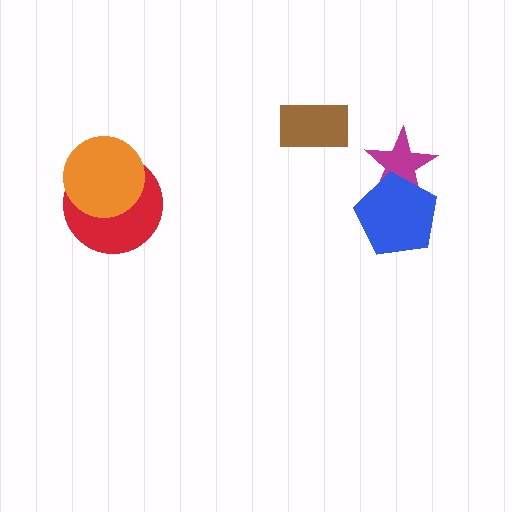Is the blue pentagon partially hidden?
No, no other shape covers it.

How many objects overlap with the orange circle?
1 object overlaps with the orange circle.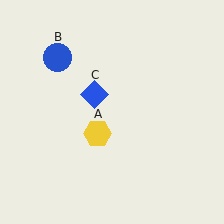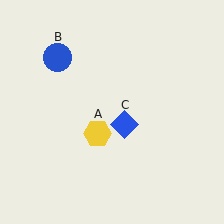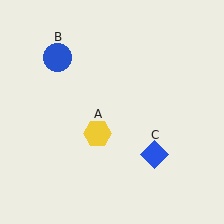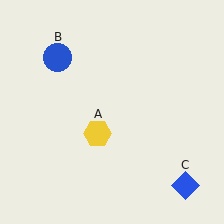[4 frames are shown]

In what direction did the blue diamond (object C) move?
The blue diamond (object C) moved down and to the right.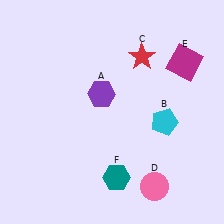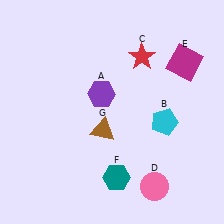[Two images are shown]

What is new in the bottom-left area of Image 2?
A brown triangle (G) was added in the bottom-left area of Image 2.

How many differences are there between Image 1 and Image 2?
There is 1 difference between the two images.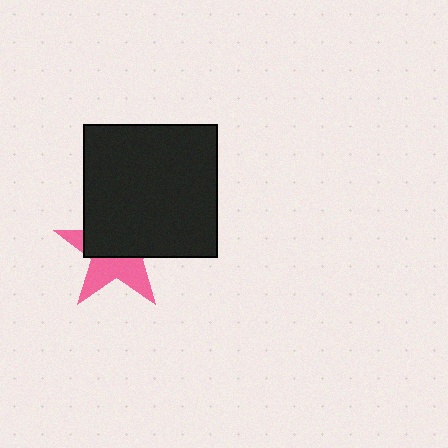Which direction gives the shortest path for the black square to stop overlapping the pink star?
Moving up gives the shortest separation.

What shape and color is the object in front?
The object in front is a black square.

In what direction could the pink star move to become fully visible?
The pink star could move down. That would shift it out from behind the black square entirely.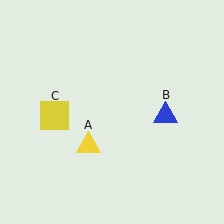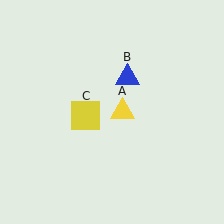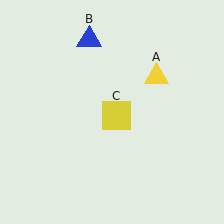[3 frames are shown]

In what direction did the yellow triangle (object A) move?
The yellow triangle (object A) moved up and to the right.